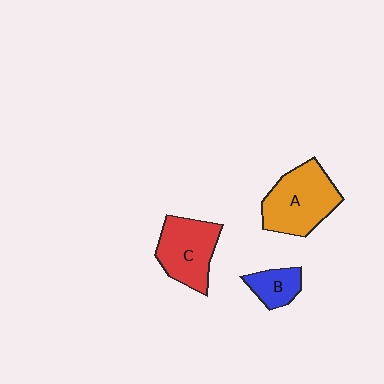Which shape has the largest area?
Shape A (orange).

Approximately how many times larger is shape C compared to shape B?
Approximately 2.0 times.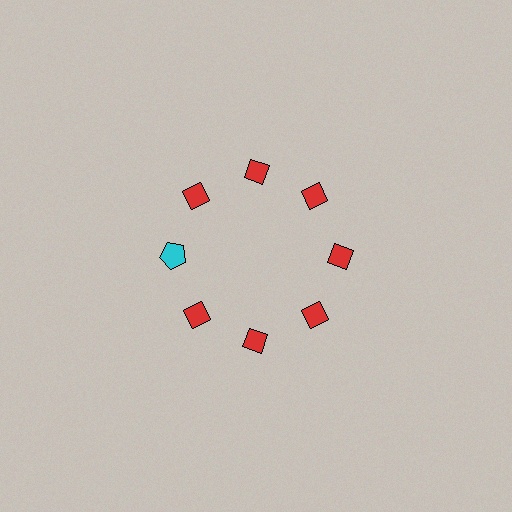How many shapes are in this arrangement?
There are 8 shapes arranged in a ring pattern.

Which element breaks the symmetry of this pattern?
The cyan pentagon at roughly the 9 o'clock position breaks the symmetry. All other shapes are red diamonds.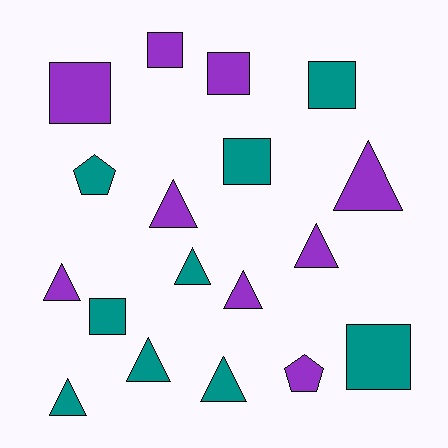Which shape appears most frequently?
Triangle, with 9 objects.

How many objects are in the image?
There are 18 objects.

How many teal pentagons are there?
There is 1 teal pentagon.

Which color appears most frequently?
Purple, with 9 objects.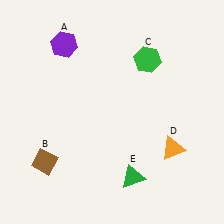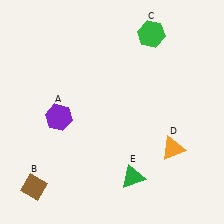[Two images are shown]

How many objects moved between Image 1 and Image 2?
3 objects moved between the two images.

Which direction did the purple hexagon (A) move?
The purple hexagon (A) moved down.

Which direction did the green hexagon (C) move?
The green hexagon (C) moved up.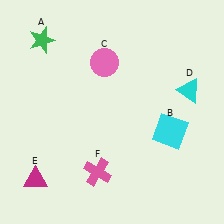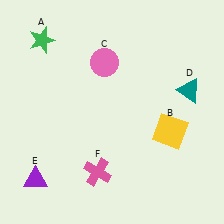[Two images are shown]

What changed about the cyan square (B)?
In Image 1, B is cyan. In Image 2, it changed to yellow.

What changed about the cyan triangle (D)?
In Image 1, D is cyan. In Image 2, it changed to teal.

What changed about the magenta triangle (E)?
In Image 1, E is magenta. In Image 2, it changed to purple.